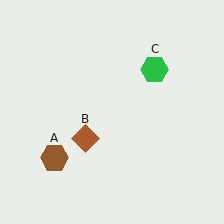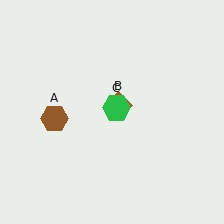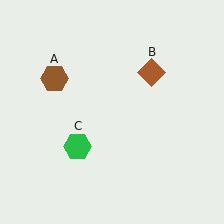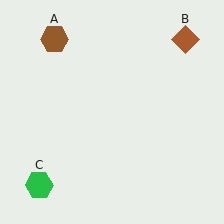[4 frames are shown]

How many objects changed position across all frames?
3 objects changed position: brown hexagon (object A), brown diamond (object B), green hexagon (object C).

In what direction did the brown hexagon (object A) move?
The brown hexagon (object A) moved up.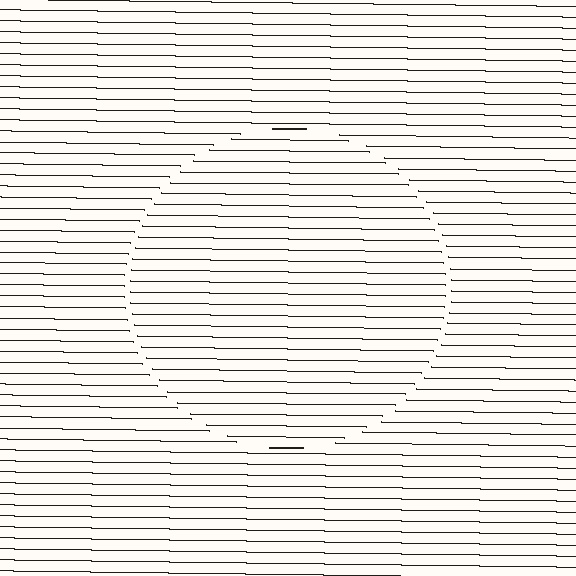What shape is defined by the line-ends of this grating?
An illusory circle. The interior of the shape contains the same grating, shifted by half a period — the contour is defined by the phase discontinuity where line-ends from the inner and outer gratings abut.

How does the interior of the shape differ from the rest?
The interior of the shape contains the same grating, shifted by half a period — the contour is defined by the phase discontinuity where line-ends from the inner and outer gratings abut.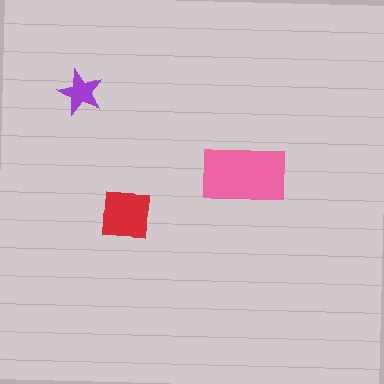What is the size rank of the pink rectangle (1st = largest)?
1st.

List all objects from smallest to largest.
The purple star, the red square, the pink rectangle.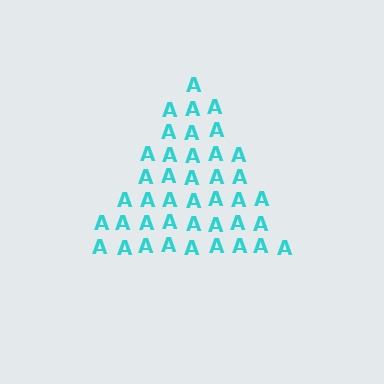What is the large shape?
The large shape is a triangle.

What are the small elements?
The small elements are letter A's.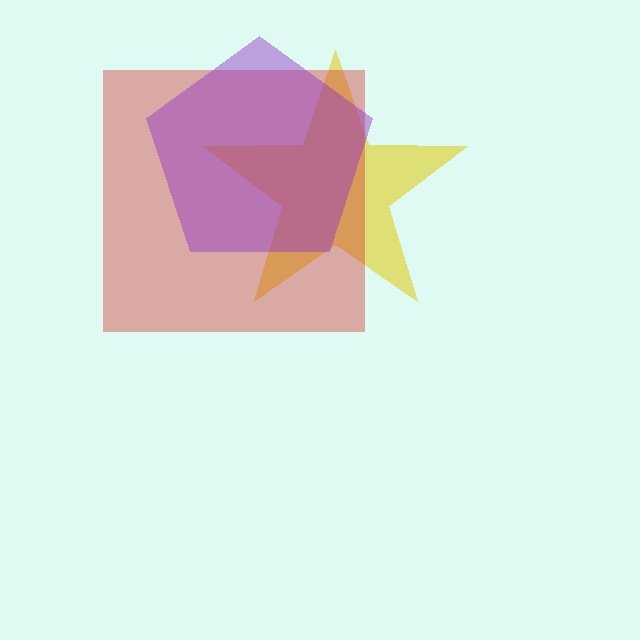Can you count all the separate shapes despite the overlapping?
Yes, there are 3 separate shapes.